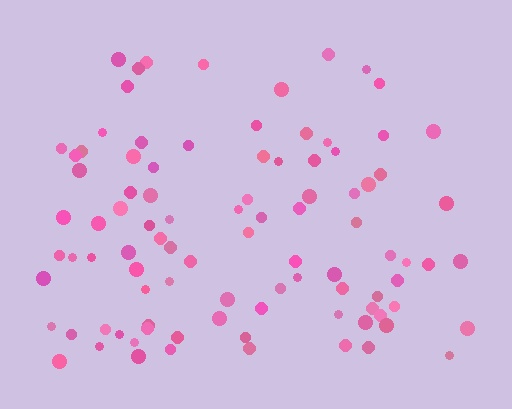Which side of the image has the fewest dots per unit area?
The top.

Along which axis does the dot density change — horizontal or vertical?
Vertical.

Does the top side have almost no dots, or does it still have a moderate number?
Still a moderate number, just noticeably fewer than the bottom.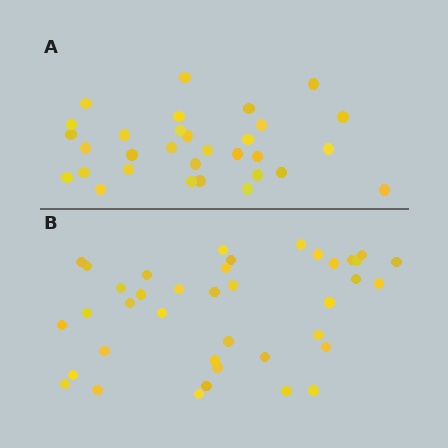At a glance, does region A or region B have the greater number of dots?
Region B (the bottom region) has more dots.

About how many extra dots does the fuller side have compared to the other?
Region B has roughly 8 or so more dots than region A.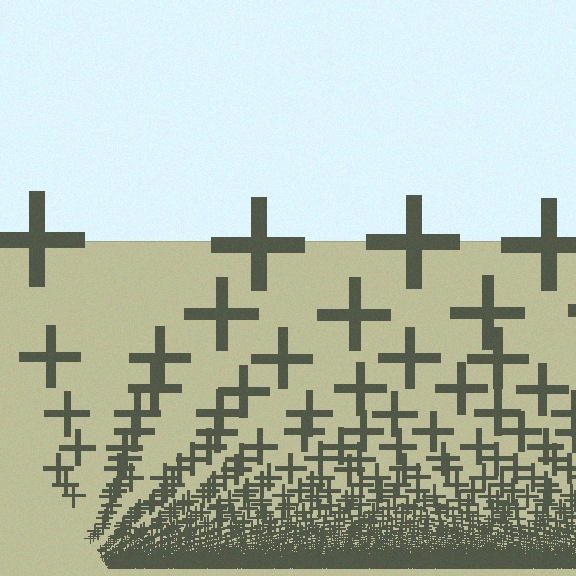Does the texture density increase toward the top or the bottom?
Density increases toward the bottom.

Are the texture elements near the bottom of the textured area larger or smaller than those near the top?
Smaller. The gradient is inverted — elements near the bottom are smaller and denser.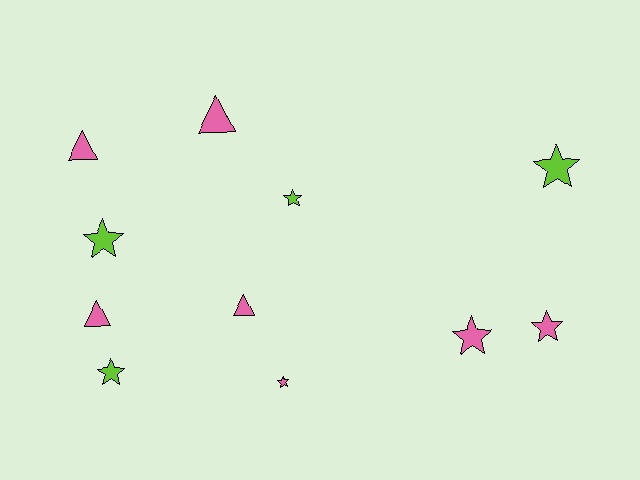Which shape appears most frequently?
Star, with 7 objects.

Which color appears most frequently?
Pink, with 7 objects.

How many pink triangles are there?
There are 4 pink triangles.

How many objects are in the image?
There are 11 objects.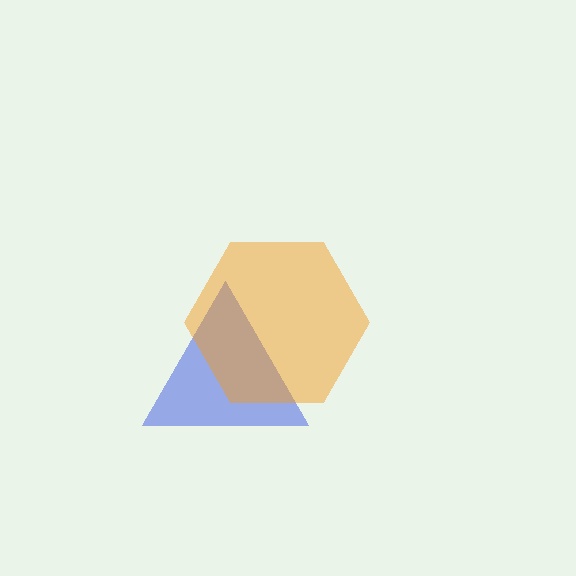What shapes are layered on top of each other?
The layered shapes are: a blue triangle, an orange hexagon.